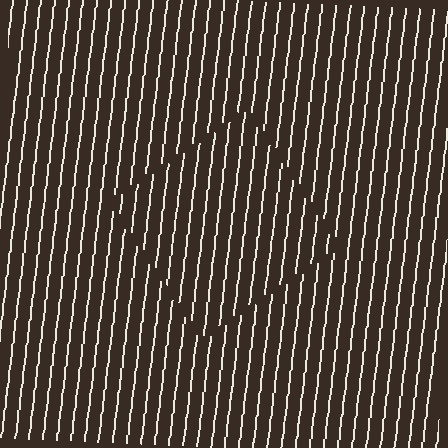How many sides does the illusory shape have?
4 sides — the line-ends trace a square.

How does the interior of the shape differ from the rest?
The interior of the shape contains the same grating, shifted by half a period — the contour is defined by the phase discontinuity where line-ends from the inner and outer gratings abut.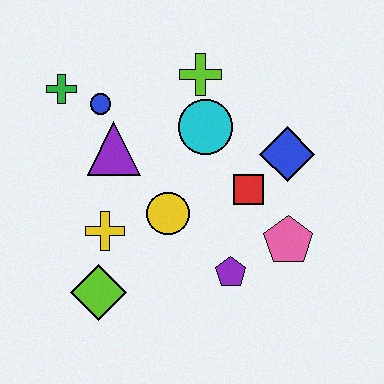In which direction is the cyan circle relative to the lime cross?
The cyan circle is below the lime cross.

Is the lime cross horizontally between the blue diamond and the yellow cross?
Yes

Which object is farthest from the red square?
The green cross is farthest from the red square.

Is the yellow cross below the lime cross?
Yes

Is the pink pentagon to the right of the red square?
Yes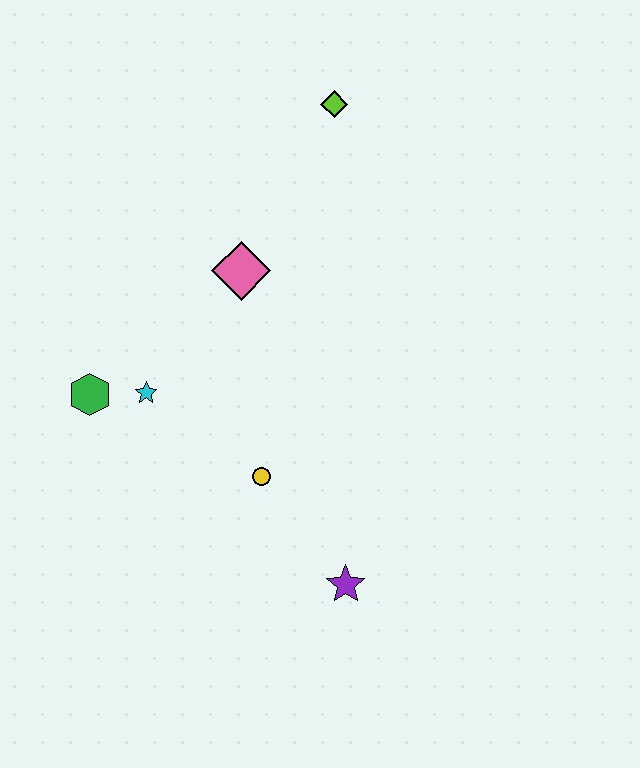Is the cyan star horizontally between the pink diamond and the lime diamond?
No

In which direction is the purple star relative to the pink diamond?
The purple star is below the pink diamond.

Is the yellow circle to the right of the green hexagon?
Yes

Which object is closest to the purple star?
The yellow circle is closest to the purple star.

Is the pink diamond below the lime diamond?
Yes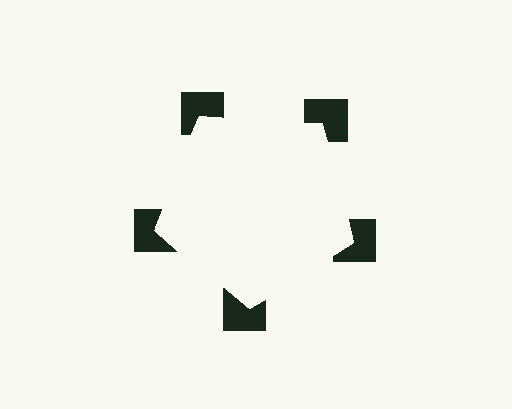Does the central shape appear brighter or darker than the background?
It typically appears slightly brighter than the background, even though no actual brightness change is drawn.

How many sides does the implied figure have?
5 sides.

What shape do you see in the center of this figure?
An illusory pentagon — its edges are inferred from the aligned wedge cuts in the notched squares, not physically drawn.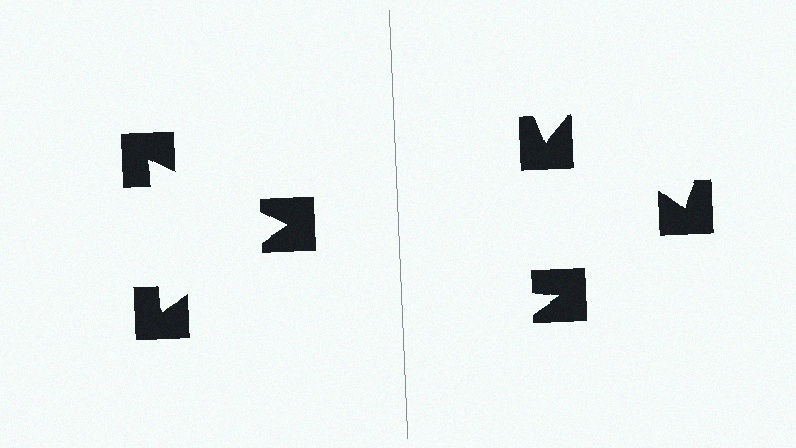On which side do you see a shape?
An illusory triangle appears on the left side. On the right side the wedge cuts are rotated, so no coherent shape forms.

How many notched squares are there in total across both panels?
6 — 3 on each side.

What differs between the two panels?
The notched squares are positioned identically on both sides; only the wedge orientations differ. On the left they align to a triangle; on the right they are misaligned.